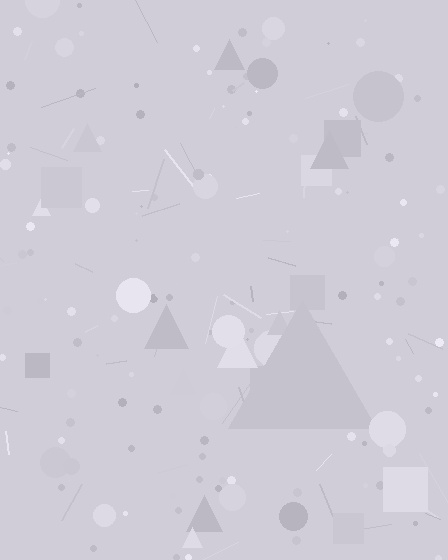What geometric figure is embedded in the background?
A triangle is embedded in the background.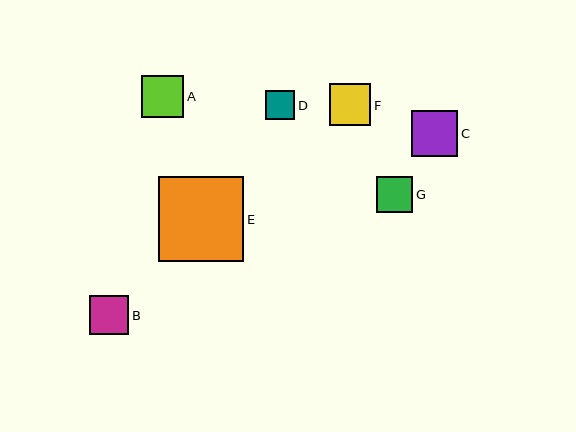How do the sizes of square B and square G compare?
Square B and square G are approximately the same size.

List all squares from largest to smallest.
From largest to smallest: E, C, A, F, B, G, D.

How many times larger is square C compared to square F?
Square C is approximately 1.1 times the size of square F.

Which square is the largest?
Square E is the largest with a size of approximately 85 pixels.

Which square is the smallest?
Square D is the smallest with a size of approximately 29 pixels.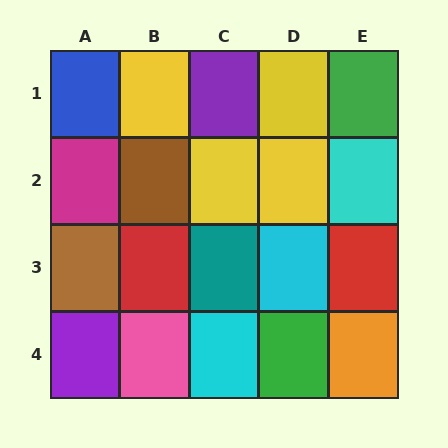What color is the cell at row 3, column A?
Brown.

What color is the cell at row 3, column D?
Cyan.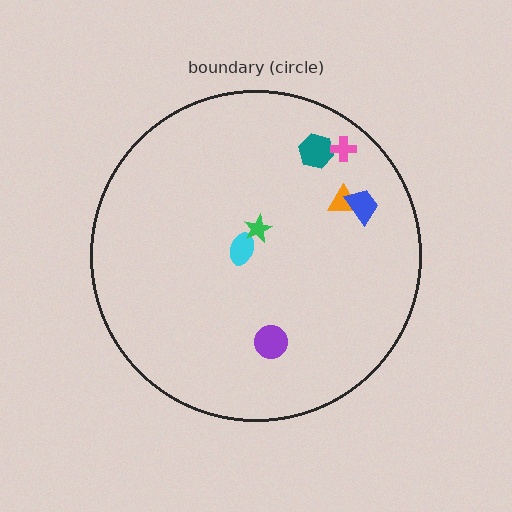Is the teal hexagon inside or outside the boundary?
Inside.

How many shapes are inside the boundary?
7 inside, 0 outside.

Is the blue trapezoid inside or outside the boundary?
Inside.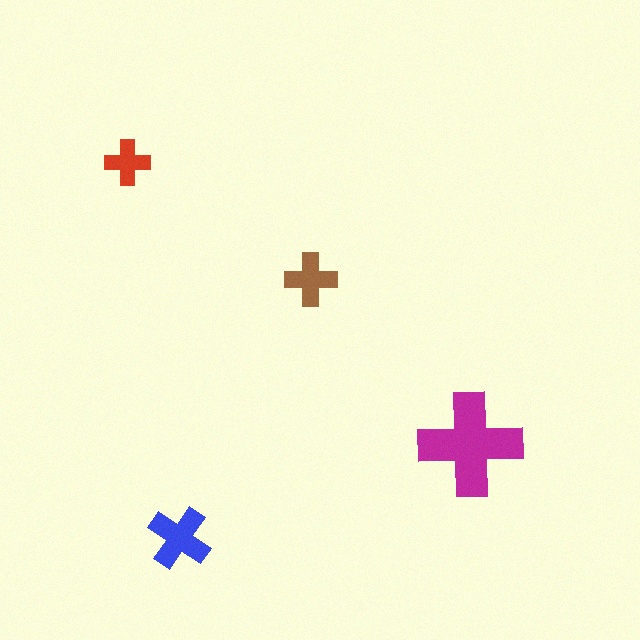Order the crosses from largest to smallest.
the magenta one, the blue one, the brown one, the red one.